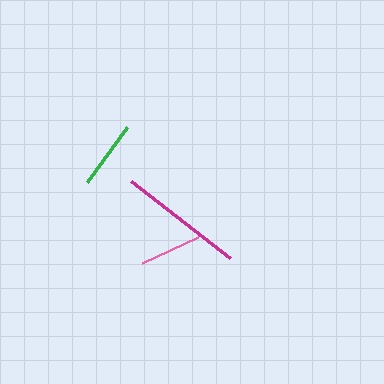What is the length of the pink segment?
The pink segment is approximately 61 pixels long.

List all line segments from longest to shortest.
From longest to shortest: magenta, green, pink.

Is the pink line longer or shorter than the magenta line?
The magenta line is longer than the pink line.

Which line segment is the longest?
The magenta line is the longest at approximately 125 pixels.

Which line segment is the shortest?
The pink line is the shortest at approximately 61 pixels.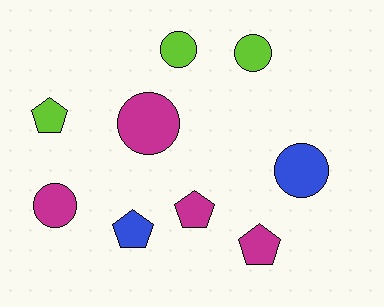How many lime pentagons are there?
There is 1 lime pentagon.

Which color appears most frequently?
Magenta, with 4 objects.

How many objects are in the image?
There are 9 objects.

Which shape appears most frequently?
Circle, with 5 objects.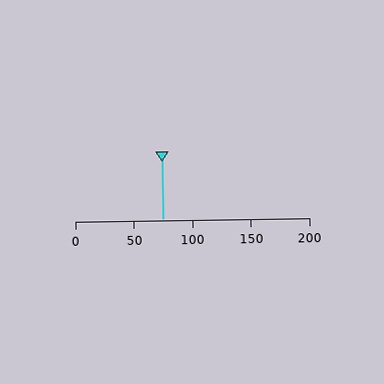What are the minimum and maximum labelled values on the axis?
The axis runs from 0 to 200.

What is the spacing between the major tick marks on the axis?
The major ticks are spaced 50 apart.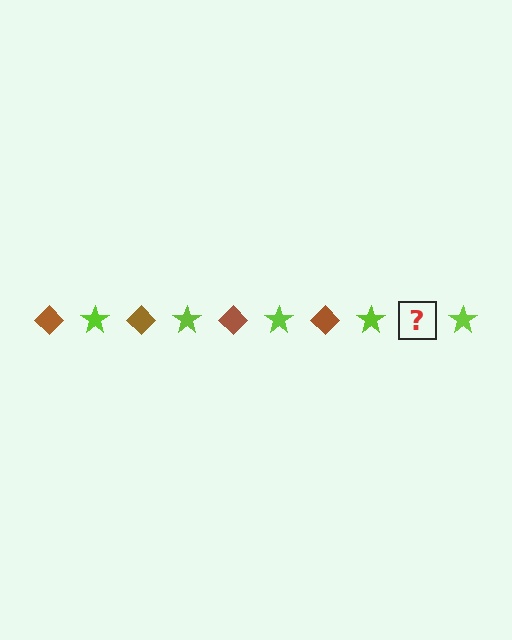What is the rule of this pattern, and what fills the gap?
The rule is that the pattern alternates between brown diamond and lime star. The gap should be filled with a brown diamond.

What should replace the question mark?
The question mark should be replaced with a brown diamond.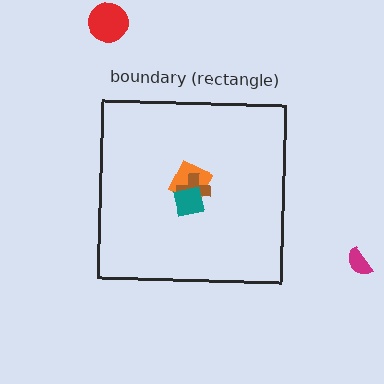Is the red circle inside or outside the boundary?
Outside.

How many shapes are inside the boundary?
3 inside, 2 outside.